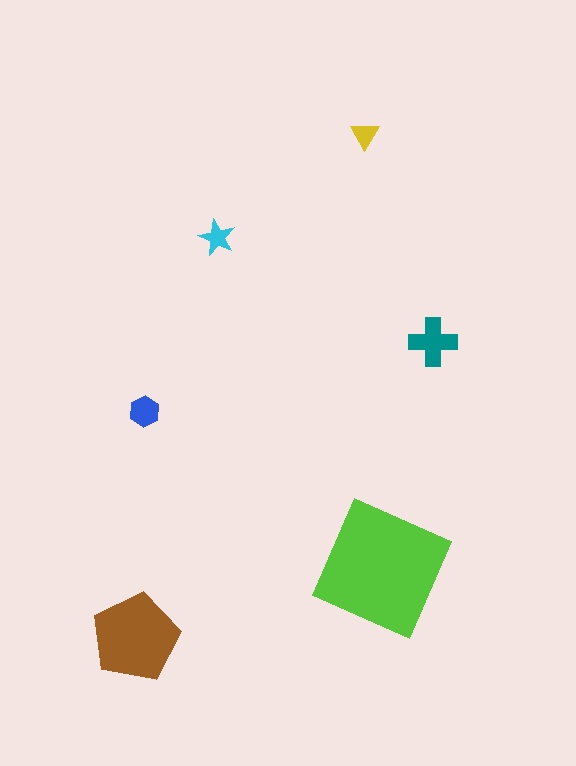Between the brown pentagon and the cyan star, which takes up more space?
The brown pentagon.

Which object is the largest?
The lime square.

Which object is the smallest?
The yellow triangle.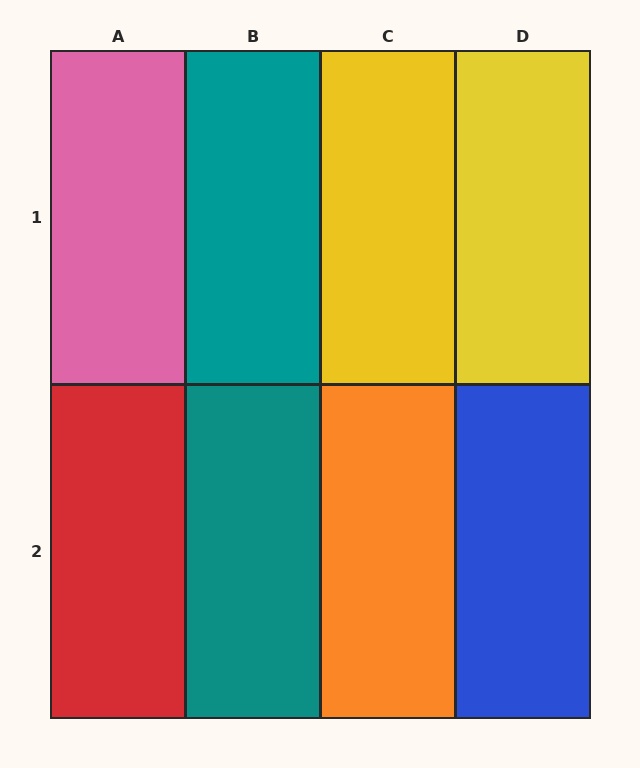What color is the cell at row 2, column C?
Orange.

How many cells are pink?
1 cell is pink.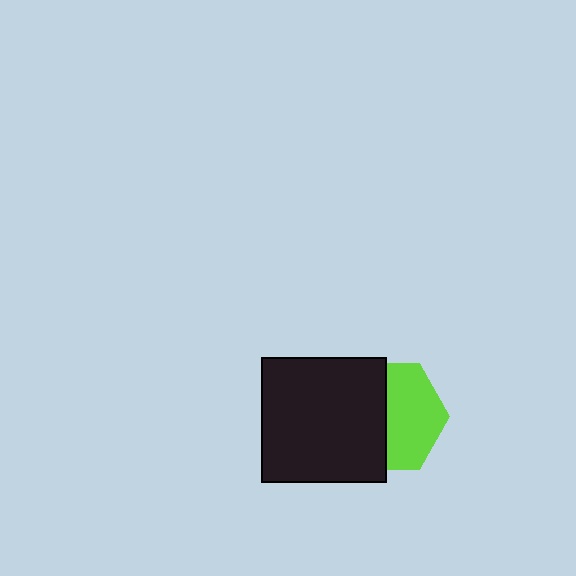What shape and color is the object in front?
The object in front is a black square.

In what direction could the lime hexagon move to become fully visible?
The lime hexagon could move right. That would shift it out from behind the black square entirely.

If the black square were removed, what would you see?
You would see the complete lime hexagon.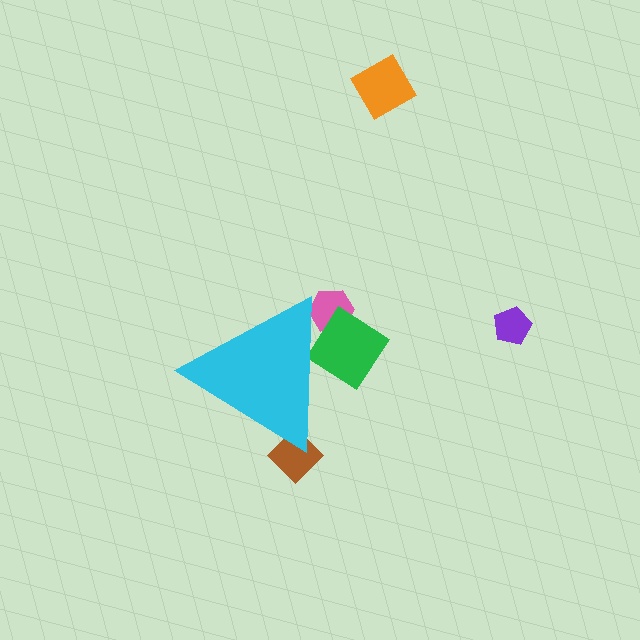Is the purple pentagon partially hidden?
No, the purple pentagon is fully visible.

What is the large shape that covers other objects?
A cyan triangle.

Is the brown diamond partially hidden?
Yes, the brown diamond is partially hidden behind the cyan triangle.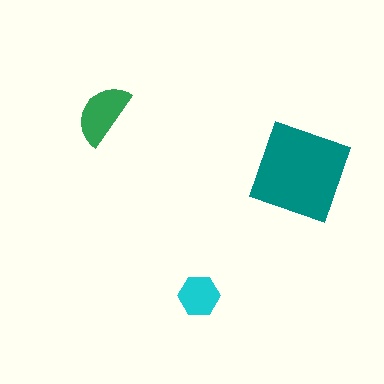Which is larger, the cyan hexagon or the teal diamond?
The teal diamond.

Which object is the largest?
The teal diamond.